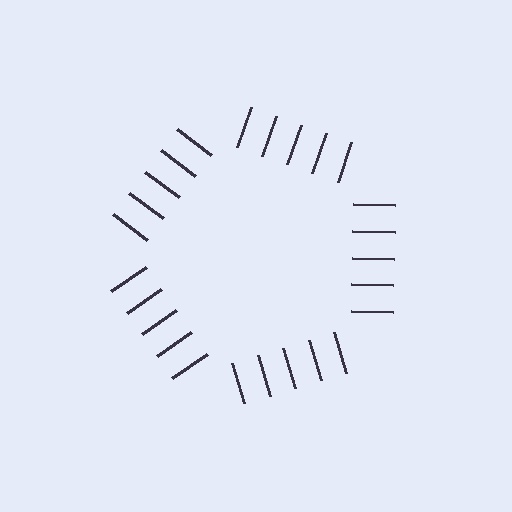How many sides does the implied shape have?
5 sides — the line-ends trace a pentagon.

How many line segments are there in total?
25 — 5 along each of the 5 edges.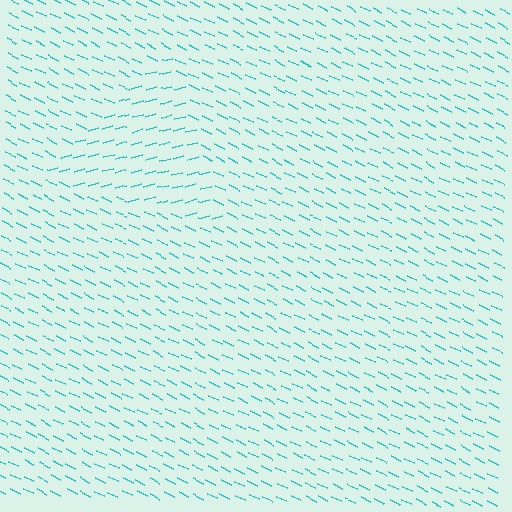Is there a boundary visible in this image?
Yes, there is a texture boundary formed by a change in line orientation.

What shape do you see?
I see a triangle.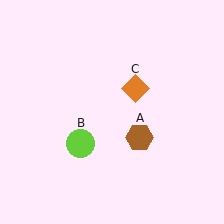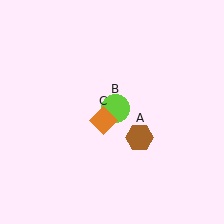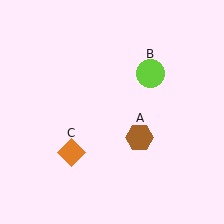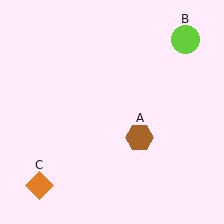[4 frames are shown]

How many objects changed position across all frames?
2 objects changed position: lime circle (object B), orange diamond (object C).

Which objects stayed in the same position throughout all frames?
Brown hexagon (object A) remained stationary.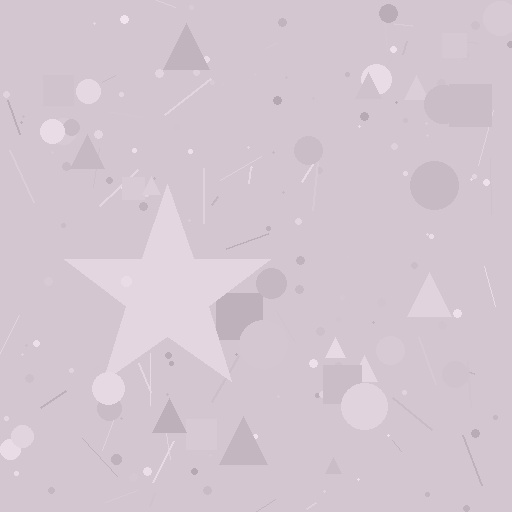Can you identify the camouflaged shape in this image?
The camouflaged shape is a star.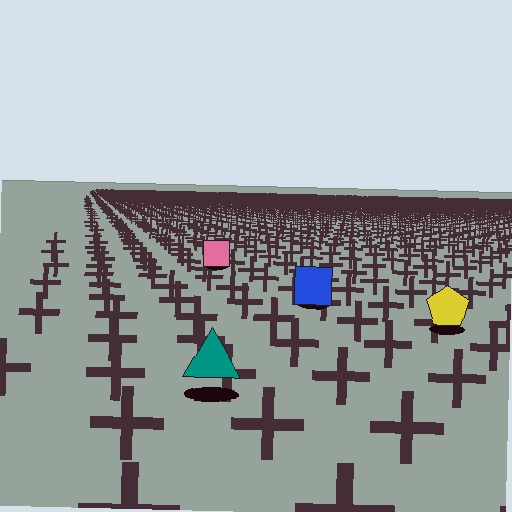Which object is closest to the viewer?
The teal triangle is closest. The texture marks near it are larger and more spread out.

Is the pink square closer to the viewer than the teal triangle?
No. The teal triangle is closer — you can tell from the texture gradient: the ground texture is coarser near it.